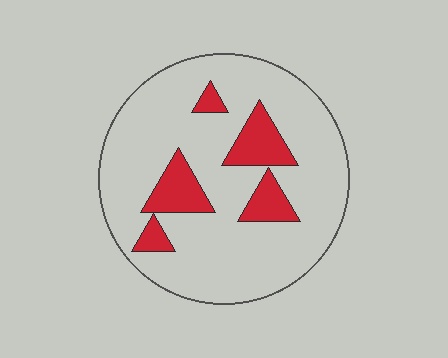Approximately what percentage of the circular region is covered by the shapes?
Approximately 15%.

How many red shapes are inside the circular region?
5.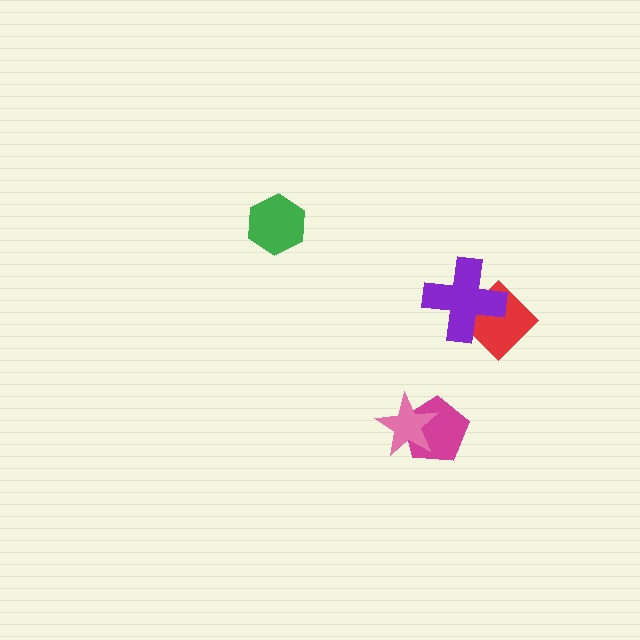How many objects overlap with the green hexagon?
0 objects overlap with the green hexagon.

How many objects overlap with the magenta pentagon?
1 object overlaps with the magenta pentagon.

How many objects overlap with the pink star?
1 object overlaps with the pink star.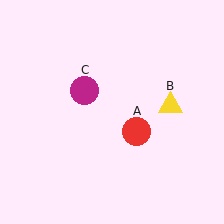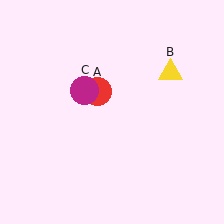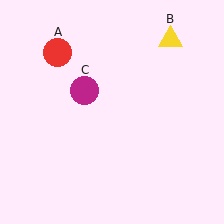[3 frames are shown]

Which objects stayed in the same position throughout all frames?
Magenta circle (object C) remained stationary.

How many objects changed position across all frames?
2 objects changed position: red circle (object A), yellow triangle (object B).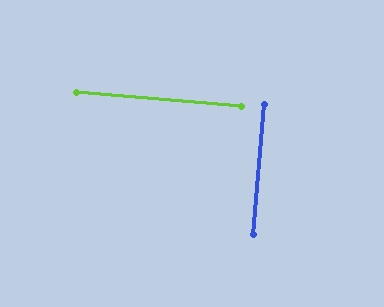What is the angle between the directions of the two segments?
Approximately 90 degrees.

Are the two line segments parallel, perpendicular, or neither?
Perpendicular — they meet at approximately 90°.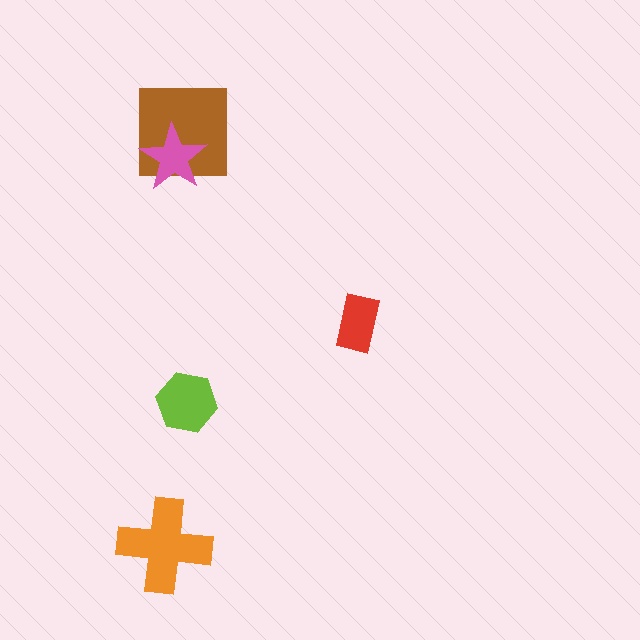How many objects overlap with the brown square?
1 object overlaps with the brown square.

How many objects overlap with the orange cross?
0 objects overlap with the orange cross.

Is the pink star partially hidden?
No, no other shape covers it.